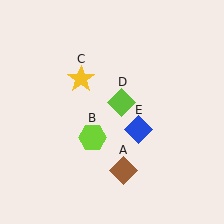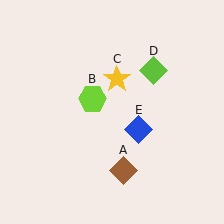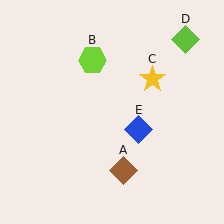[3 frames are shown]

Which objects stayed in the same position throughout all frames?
Brown diamond (object A) and blue diamond (object E) remained stationary.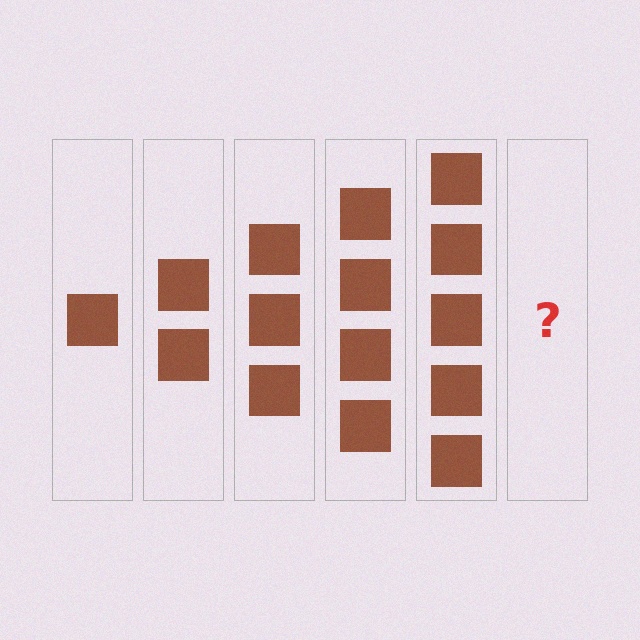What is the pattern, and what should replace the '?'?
The pattern is that each step adds one more square. The '?' should be 6 squares.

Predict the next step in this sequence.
The next step is 6 squares.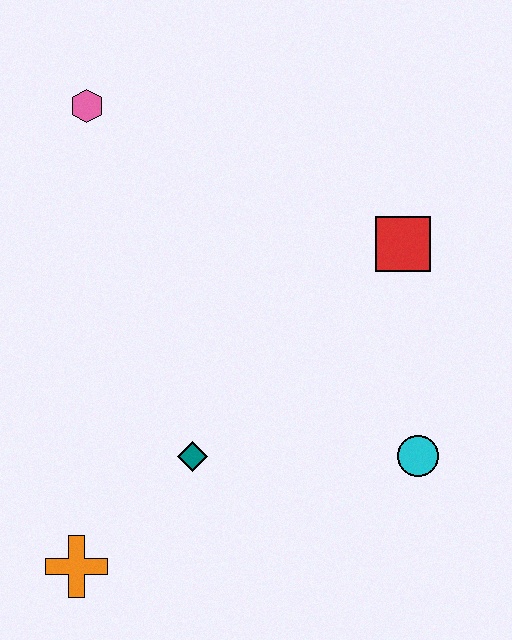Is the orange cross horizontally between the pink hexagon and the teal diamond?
No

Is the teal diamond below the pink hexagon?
Yes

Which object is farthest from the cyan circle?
The pink hexagon is farthest from the cyan circle.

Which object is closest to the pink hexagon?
The red square is closest to the pink hexagon.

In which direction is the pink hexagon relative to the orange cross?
The pink hexagon is above the orange cross.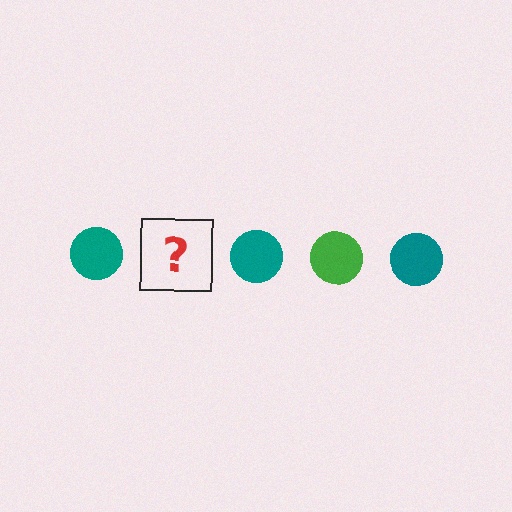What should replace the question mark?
The question mark should be replaced with a green circle.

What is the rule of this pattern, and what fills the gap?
The rule is that the pattern cycles through teal, green circles. The gap should be filled with a green circle.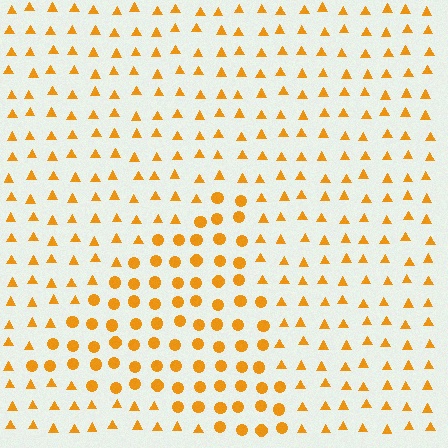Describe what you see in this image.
The image is filled with small orange elements arranged in a uniform grid. A triangle-shaped region contains circles, while the surrounding area contains triangles. The boundary is defined purely by the change in element shape.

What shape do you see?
I see a triangle.